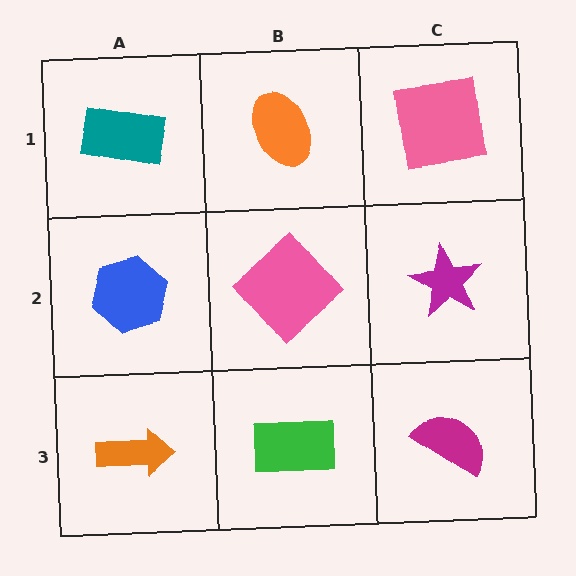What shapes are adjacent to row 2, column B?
An orange ellipse (row 1, column B), a green rectangle (row 3, column B), a blue hexagon (row 2, column A), a magenta star (row 2, column C).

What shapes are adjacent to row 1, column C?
A magenta star (row 2, column C), an orange ellipse (row 1, column B).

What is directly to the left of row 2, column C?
A pink diamond.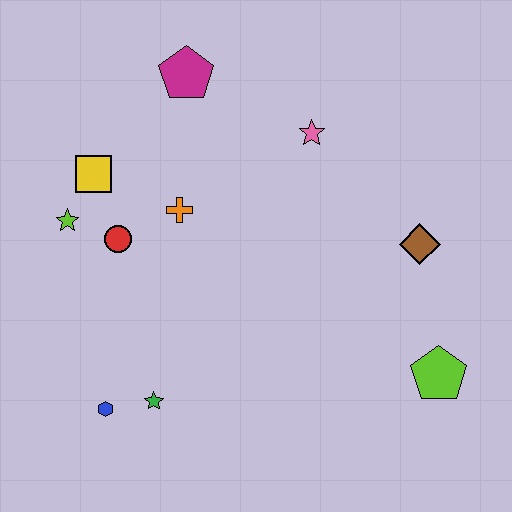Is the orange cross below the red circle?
No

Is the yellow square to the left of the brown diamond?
Yes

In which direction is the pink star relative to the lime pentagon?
The pink star is above the lime pentagon.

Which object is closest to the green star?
The blue hexagon is closest to the green star.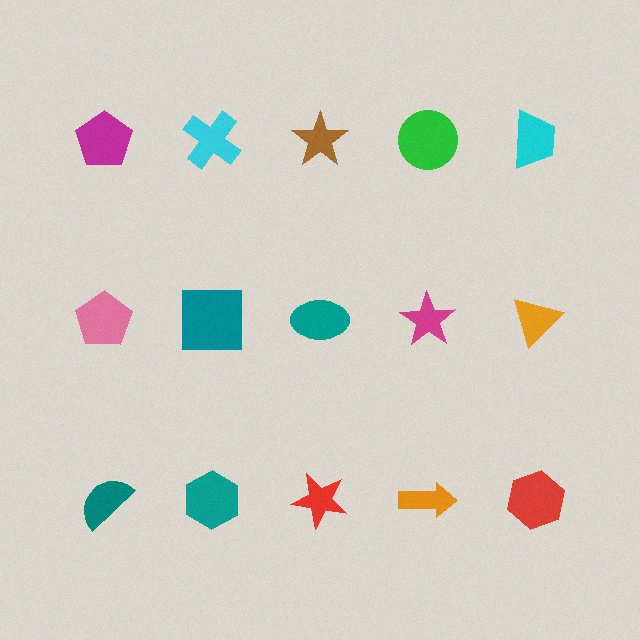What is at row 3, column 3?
A red star.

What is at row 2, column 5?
An orange triangle.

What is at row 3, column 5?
A red hexagon.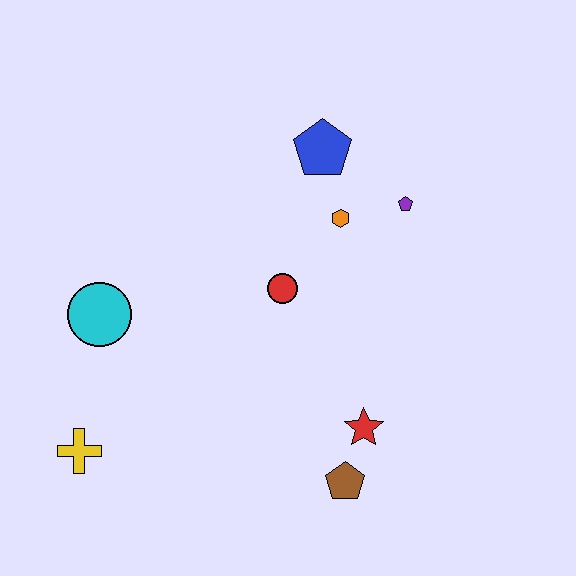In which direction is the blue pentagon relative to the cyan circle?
The blue pentagon is to the right of the cyan circle.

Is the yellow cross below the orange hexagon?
Yes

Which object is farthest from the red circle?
The yellow cross is farthest from the red circle.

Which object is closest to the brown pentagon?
The red star is closest to the brown pentagon.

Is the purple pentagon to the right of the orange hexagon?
Yes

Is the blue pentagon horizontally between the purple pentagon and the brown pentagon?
No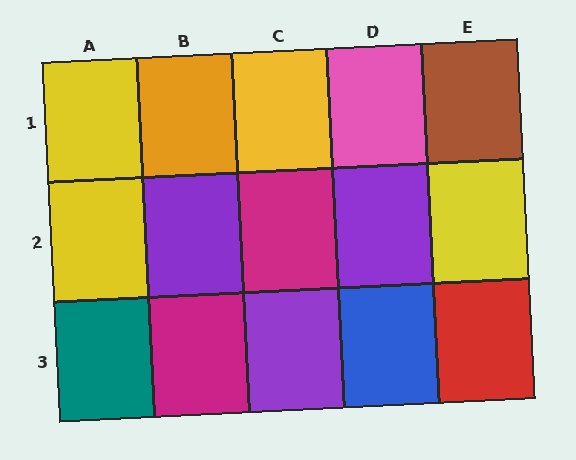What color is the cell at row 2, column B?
Purple.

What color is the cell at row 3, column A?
Teal.